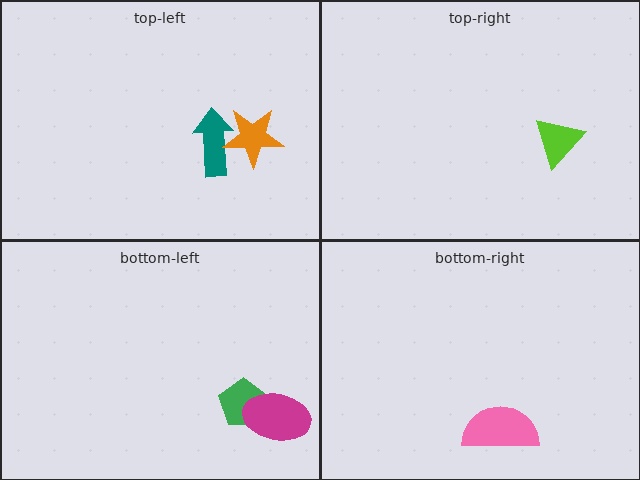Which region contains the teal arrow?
The top-left region.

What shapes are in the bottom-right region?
The pink semicircle.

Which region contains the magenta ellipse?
The bottom-left region.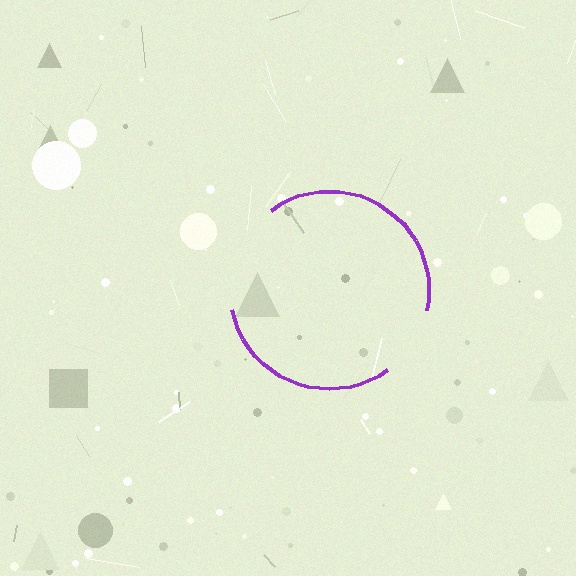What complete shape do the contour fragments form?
The contour fragments form a circle.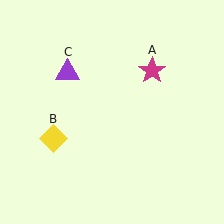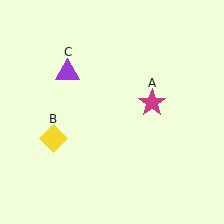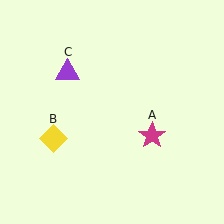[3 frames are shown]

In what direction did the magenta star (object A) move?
The magenta star (object A) moved down.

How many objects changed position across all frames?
1 object changed position: magenta star (object A).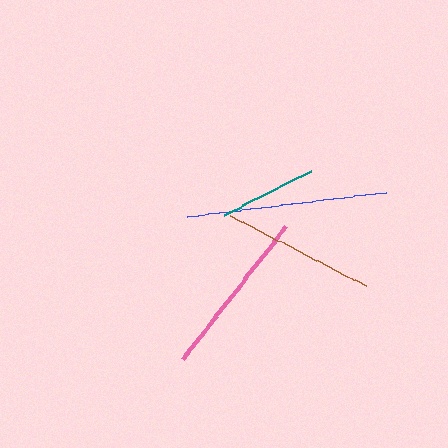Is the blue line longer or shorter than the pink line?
The blue line is longer than the pink line.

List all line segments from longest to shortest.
From longest to shortest: blue, pink, brown, teal.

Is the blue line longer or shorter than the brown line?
The blue line is longer than the brown line.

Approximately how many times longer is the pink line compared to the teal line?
The pink line is approximately 1.7 times the length of the teal line.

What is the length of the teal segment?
The teal segment is approximately 97 pixels long.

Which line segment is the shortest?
The teal line is the shortest at approximately 97 pixels.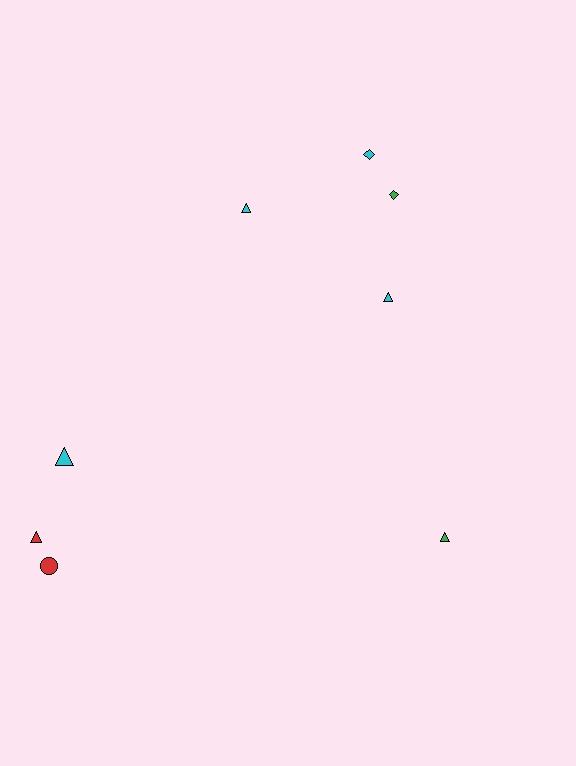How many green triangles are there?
There is 1 green triangle.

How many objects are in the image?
There are 8 objects.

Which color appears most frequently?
Cyan, with 4 objects.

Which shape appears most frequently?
Triangle, with 5 objects.